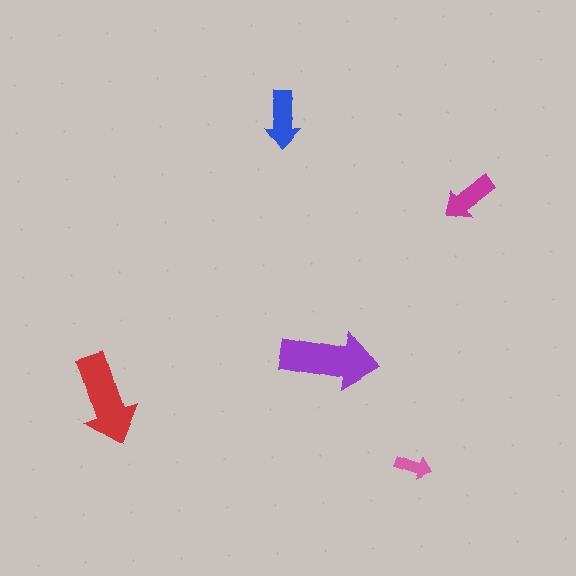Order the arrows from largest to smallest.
the purple one, the red one, the blue one, the magenta one, the pink one.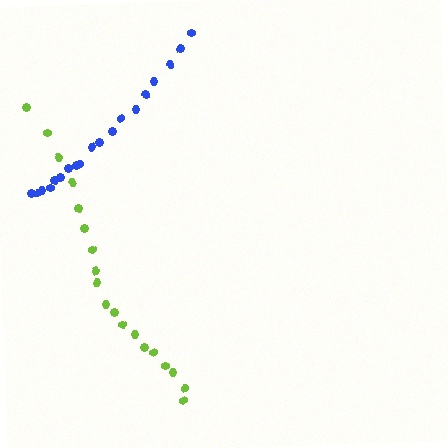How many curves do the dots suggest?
There are 2 distinct paths.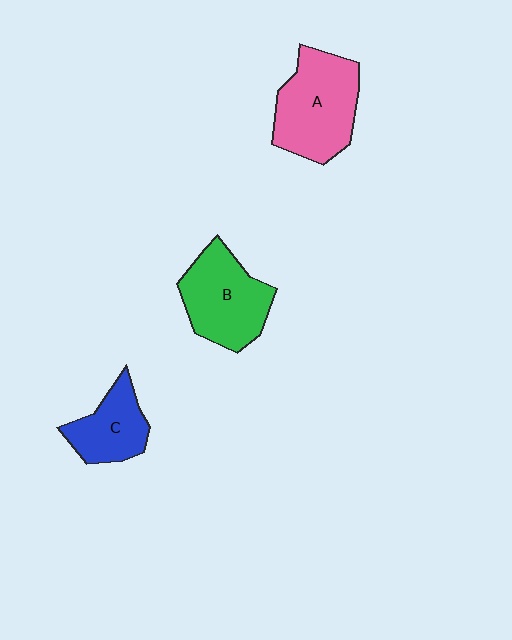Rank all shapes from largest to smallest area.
From largest to smallest: A (pink), B (green), C (blue).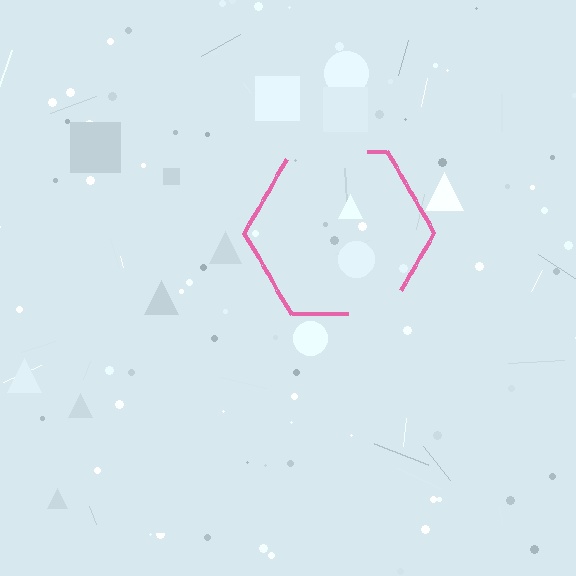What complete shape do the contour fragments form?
The contour fragments form a hexagon.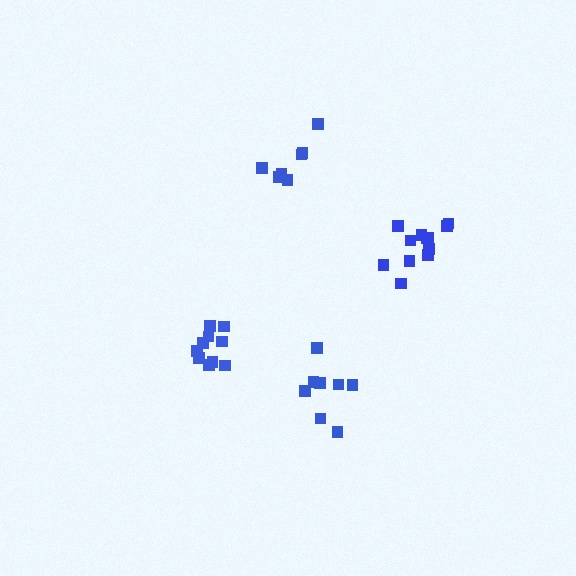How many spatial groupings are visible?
There are 4 spatial groupings.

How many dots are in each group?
Group 1: 7 dots, Group 2: 8 dots, Group 3: 10 dots, Group 4: 12 dots (37 total).